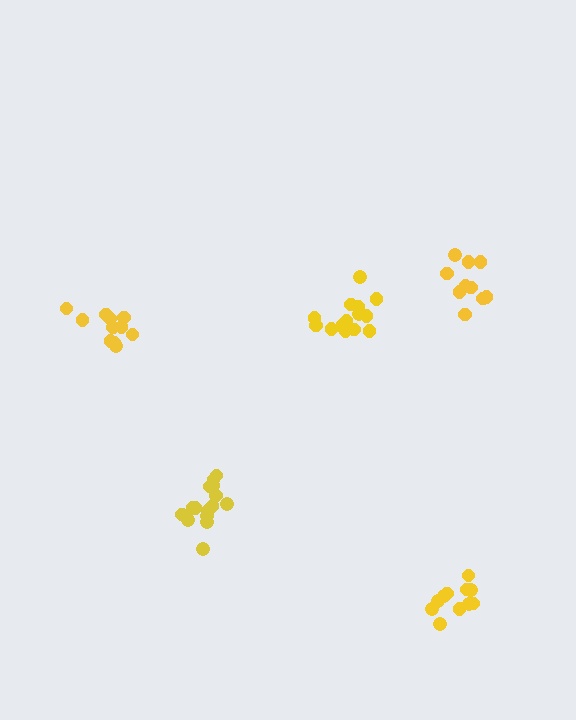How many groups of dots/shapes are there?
There are 5 groups.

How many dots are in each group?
Group 1: 12 dots, Group 2: 11 dots, Group 3: 15 dots, Group 4: 15 dots, Group 5: 10 dots (63 total).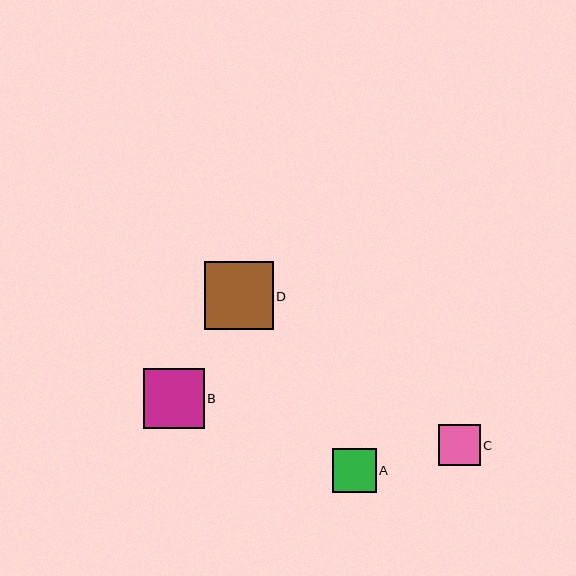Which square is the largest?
Square D is the largest with a size of approximately 69 pixels.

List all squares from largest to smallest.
From largest to smallest: D, B, A, C.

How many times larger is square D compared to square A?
Square D is approximately 1.6 times the size of square A.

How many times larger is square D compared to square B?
Square D is approximately 1.1 times the size of square B.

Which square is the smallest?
Square C is the smallest with a size of approximately 42 pixels.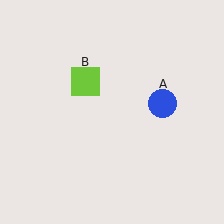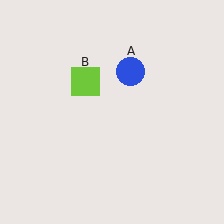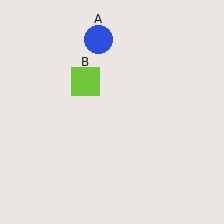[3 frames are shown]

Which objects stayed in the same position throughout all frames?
Lime square (object B) remained stationary.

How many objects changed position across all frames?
1 object changed position: blue circle (object A).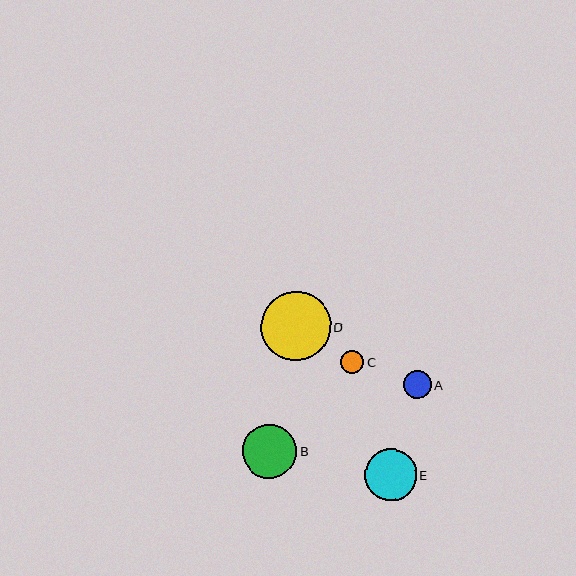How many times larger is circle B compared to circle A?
Circle B is approximately 1.9 times the size of circle A.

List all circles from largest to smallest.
From largest to smallest: D, B, E, A, C.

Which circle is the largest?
Circle D is the largest with a size of approximately 70 pixels.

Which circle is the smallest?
Circle C is the smallest with a size of approximately 23 pixels.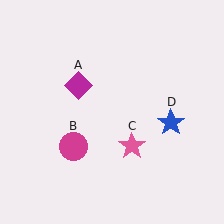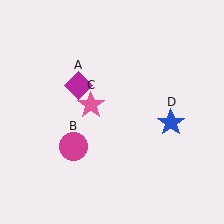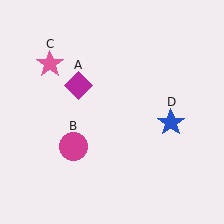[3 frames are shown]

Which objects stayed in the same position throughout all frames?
Magenta diamond (object A) and magenta circle (object B) and blue star (object D) remained stationary.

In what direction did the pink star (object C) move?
The pink star (object C) moved up and to the left.